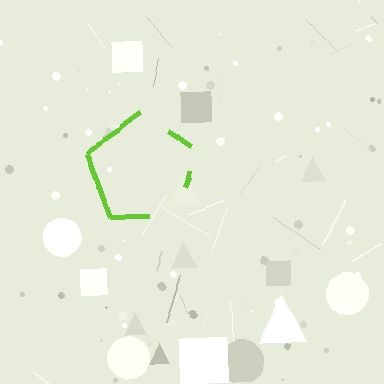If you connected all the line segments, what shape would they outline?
They would outline a pentagon.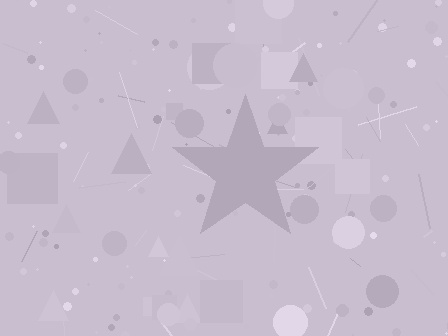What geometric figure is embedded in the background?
A star is embedded in the background.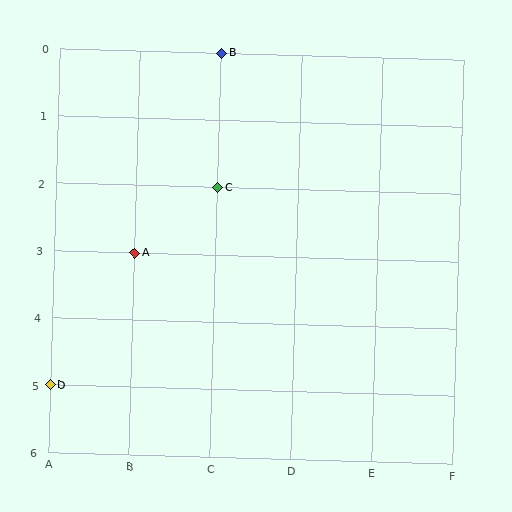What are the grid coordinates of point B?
Point B is at grid coordinates (C, 0).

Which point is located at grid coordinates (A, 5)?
Point D is at (A, 5).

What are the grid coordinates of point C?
Point C is at grid coordinates (C, 2).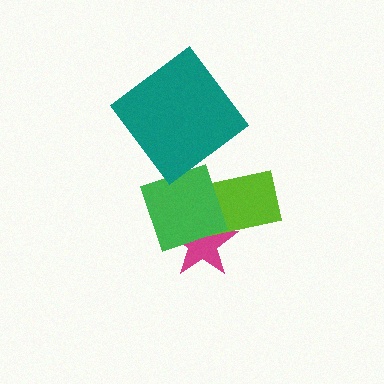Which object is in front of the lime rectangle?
The green square is in front of the lime rectangle.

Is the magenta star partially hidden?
Yes, it is partially covered by another shape.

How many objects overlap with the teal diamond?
0 objects overlap with the teal diamond.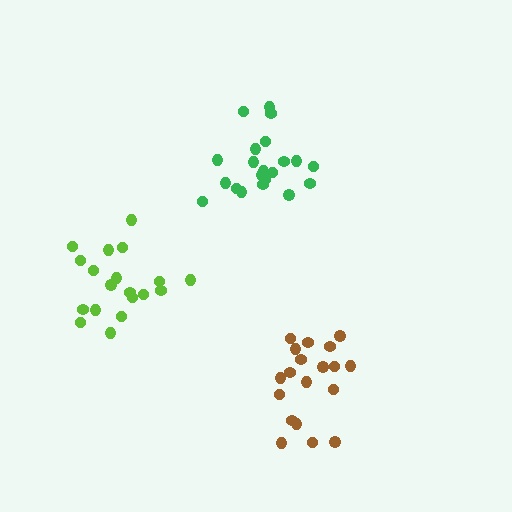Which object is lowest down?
The brown cluster is bottommost.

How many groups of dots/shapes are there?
There are 3 groups.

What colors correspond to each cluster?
The clusters are colored: green, brown, lime.